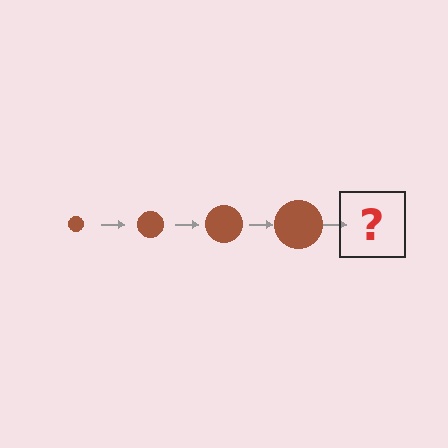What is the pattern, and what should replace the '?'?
The pattern is that the circle gets progressively larger each step. The '?' should be a brown circle, larger than the previous one.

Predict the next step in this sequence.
The next step is a brown circle, larger than the previous one.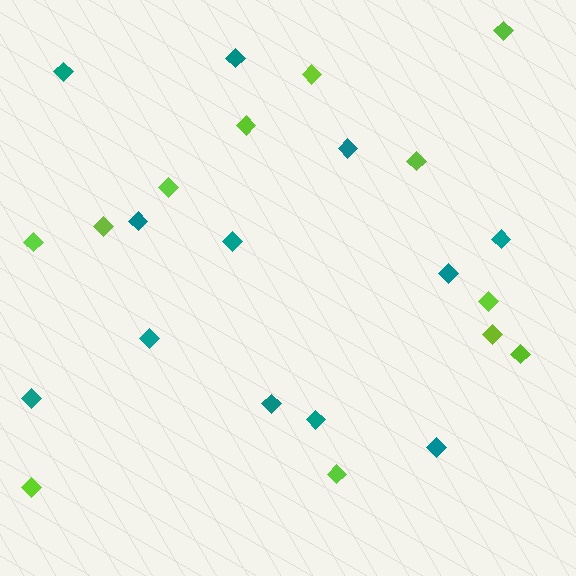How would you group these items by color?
There are 2 groups: one group of teal diamonds (12) and one group of lime diamonds (12).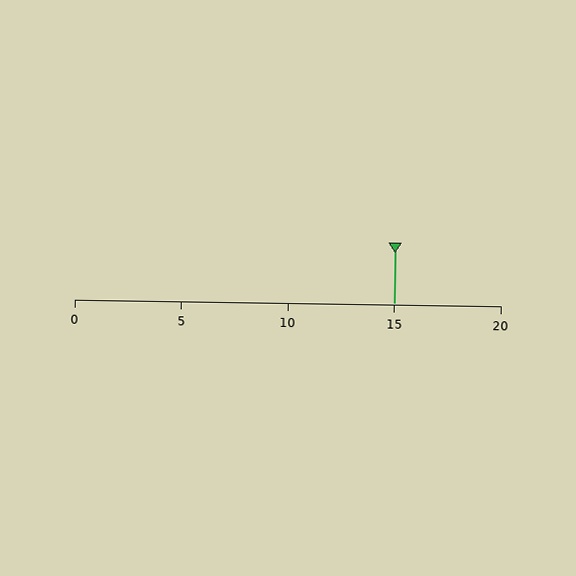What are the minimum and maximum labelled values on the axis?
The axis runs from 0 to 20.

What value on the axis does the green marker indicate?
The marker indicates approximately 15.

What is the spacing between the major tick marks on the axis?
The major ticks are spaced 5 apart.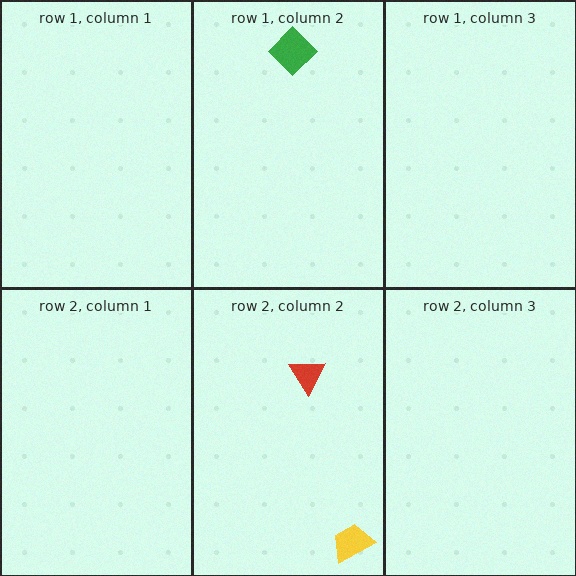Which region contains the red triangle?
The row 2, column 2 region.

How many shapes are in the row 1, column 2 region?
1.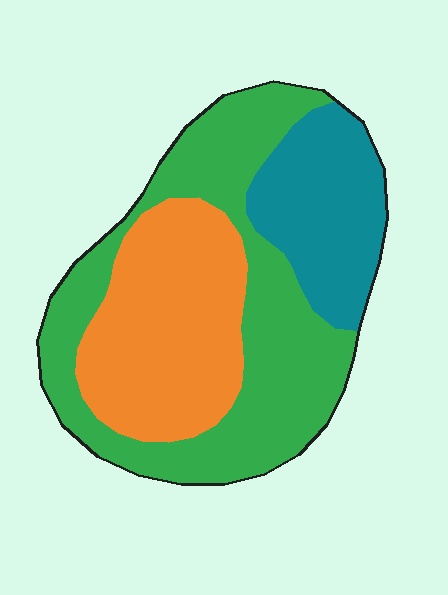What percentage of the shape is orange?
Orange covers around 30% of the shape.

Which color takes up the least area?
Teal, at roughly 20%.